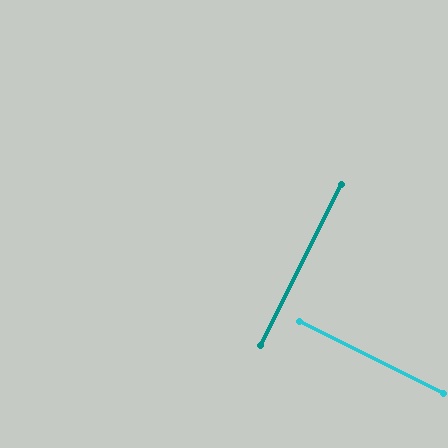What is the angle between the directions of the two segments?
Approximately 90 degrees.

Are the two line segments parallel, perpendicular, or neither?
Perpendicular — they meet at approximately 90°.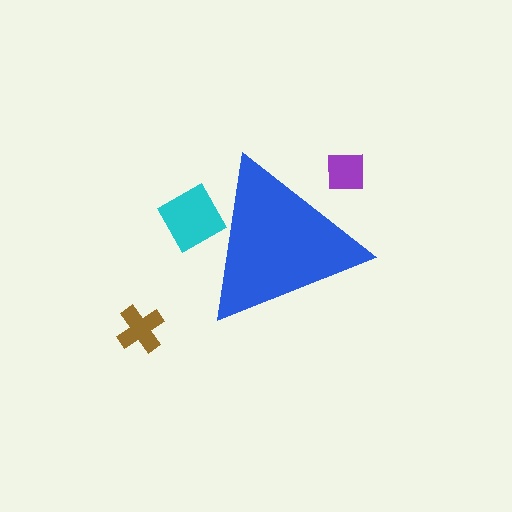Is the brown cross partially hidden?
No, the brown cross is fully visible.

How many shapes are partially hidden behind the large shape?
2 shapes are partially hidden.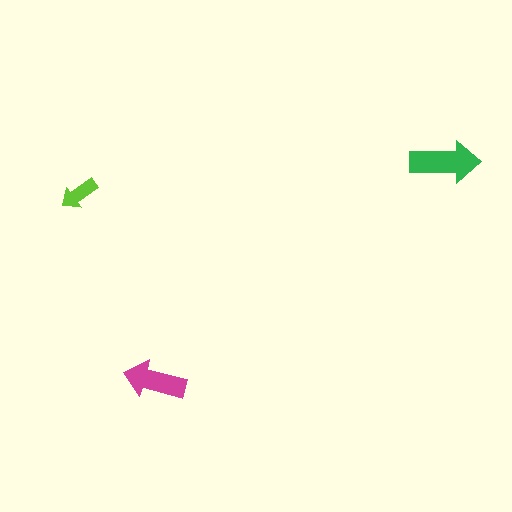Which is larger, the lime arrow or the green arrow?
The green one.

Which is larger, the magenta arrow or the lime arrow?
The magenta one.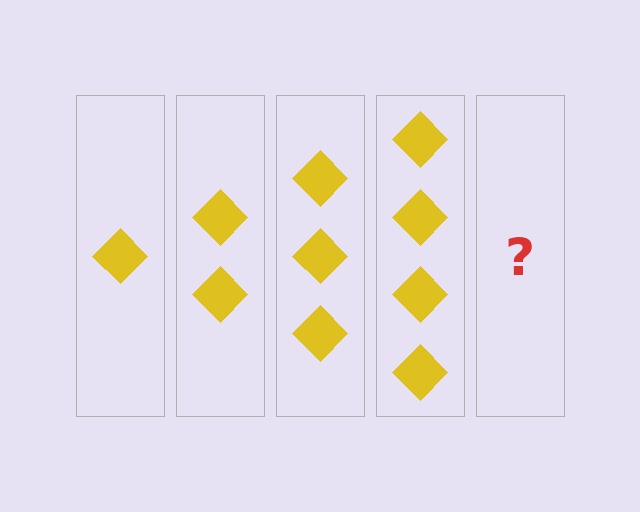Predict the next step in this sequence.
The next step is 5 diamonds.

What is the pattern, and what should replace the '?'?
The pattern is that each step adds one more diamond. The '?' should be 5 diamonds.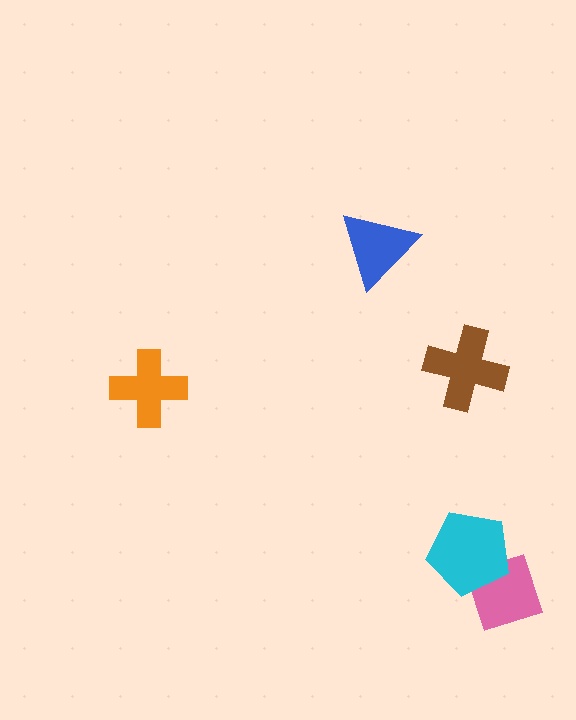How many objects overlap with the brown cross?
0 objects overlap with the brown cross.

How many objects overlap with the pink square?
1 object overlaps with the pink square.